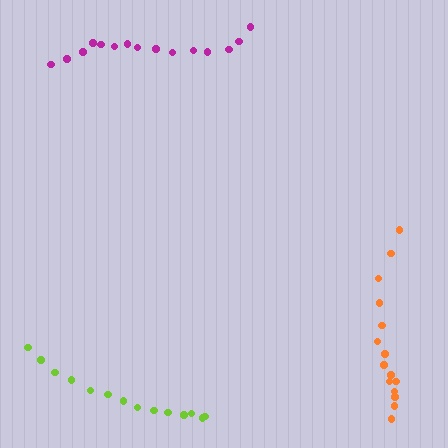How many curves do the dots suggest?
There are 3 distinct paths.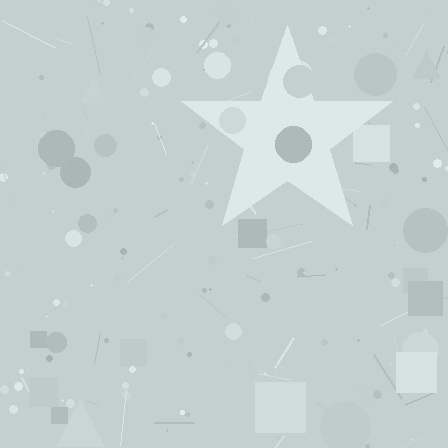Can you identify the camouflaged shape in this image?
The camouflaged shape is a star.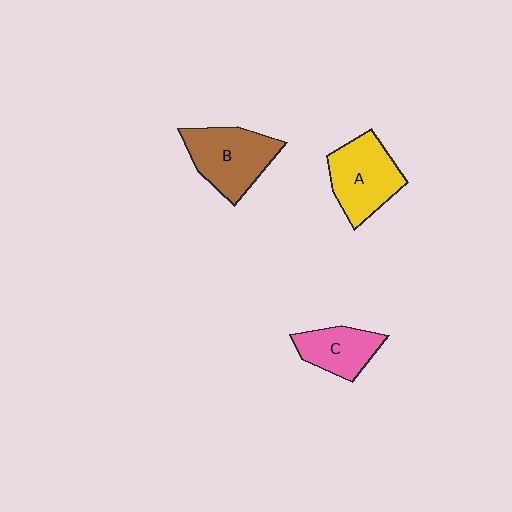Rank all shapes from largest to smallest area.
From largest to smallest: B (brown), A (yellow), C (pink).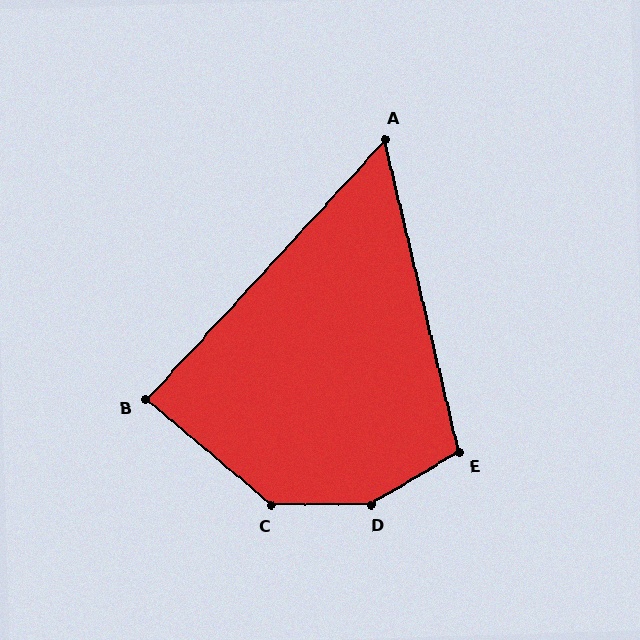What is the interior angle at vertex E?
Approximately 108 degrees (obtuse).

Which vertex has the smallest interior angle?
A, at approximately 56 degrees.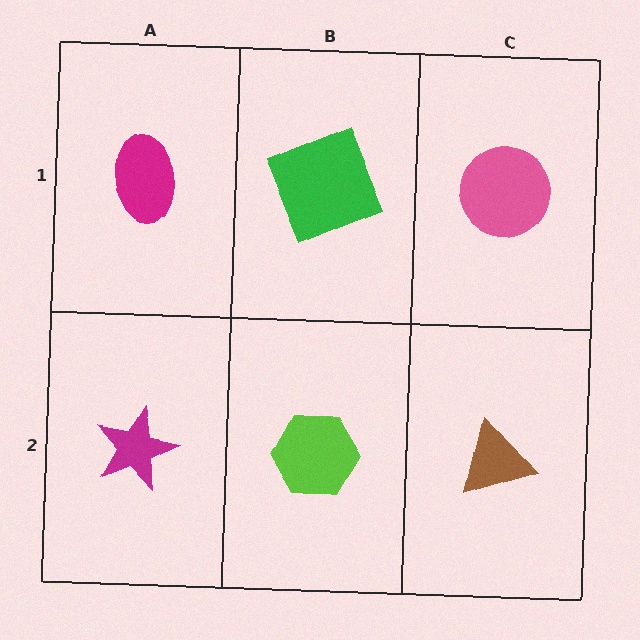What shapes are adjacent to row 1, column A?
A magenta star (row 2, column A), a green square (row 1, column B).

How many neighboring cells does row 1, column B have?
3.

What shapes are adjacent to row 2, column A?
A magenta ellipse (row 1, column A), a lime hexagon (row 2, column B).